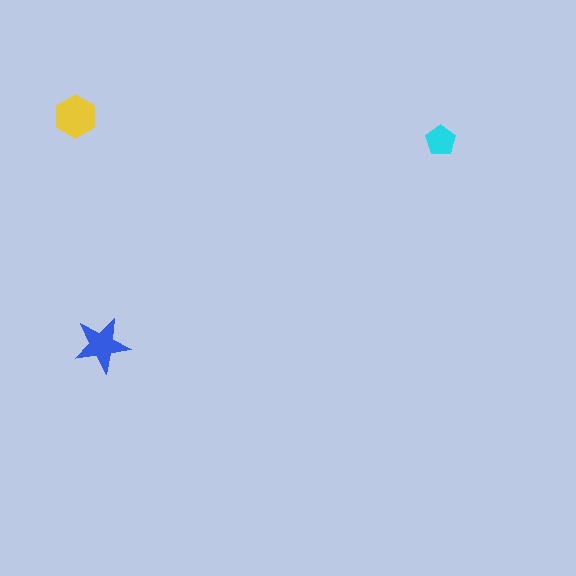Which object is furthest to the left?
The yellow hexagon is leftmost.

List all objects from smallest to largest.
The cyan pentagon, the blue star, the yellow hexagon.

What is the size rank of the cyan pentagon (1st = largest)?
3rd.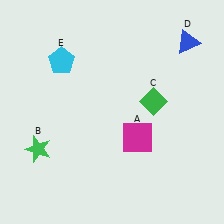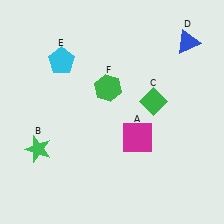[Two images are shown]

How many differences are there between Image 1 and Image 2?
There is 1 difference between the two images.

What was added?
A green hexagon (F) was added in Image 2.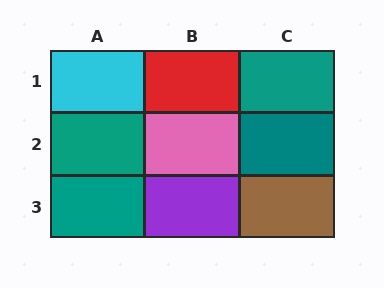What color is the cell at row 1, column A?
Cyan.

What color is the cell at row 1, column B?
Red.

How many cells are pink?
1 cell is pink.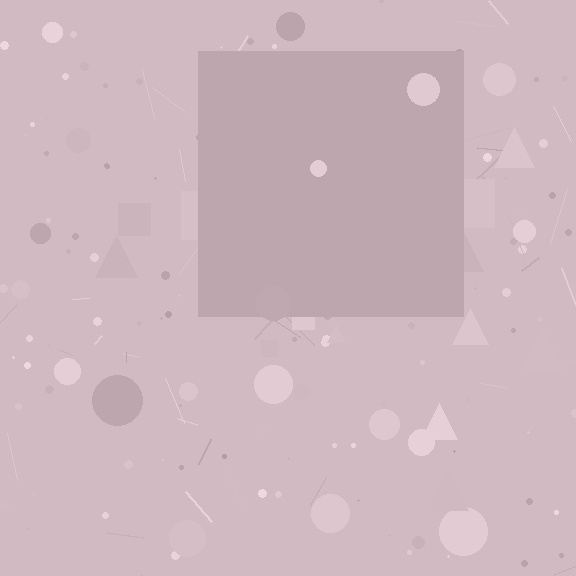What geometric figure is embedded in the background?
A square is embedded in the background.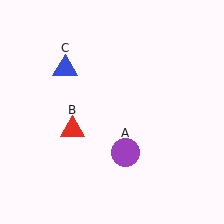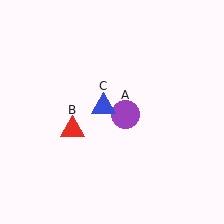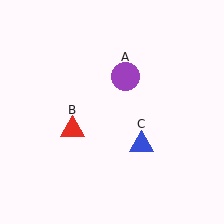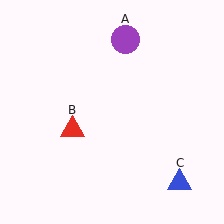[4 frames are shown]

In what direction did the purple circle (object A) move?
The purple circle (object A) moved up.